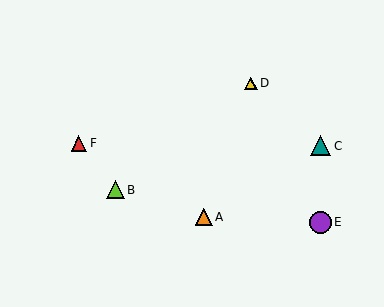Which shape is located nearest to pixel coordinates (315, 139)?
The teal triangle (labeled C) at (321, 146) is nearest to that location.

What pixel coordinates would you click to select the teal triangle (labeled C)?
Click at (321, 146) to select the teal triangle C.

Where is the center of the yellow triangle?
The center of the yellow triangle is at (251, 83).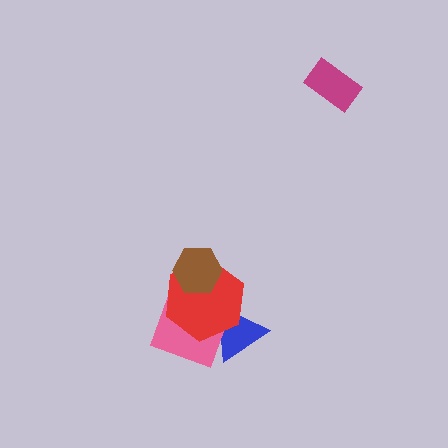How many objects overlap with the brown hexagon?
2 objects overlap with the brown hexagon.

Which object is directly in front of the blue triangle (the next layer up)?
The pink diamond is directly in front of the blue triangle.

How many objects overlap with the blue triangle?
2 objects overlap with the blue triangle.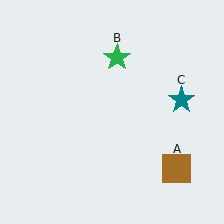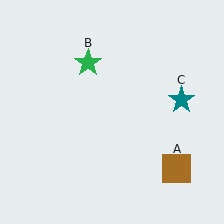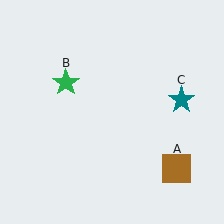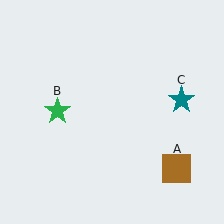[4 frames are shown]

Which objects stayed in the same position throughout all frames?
Brown square (object A) and teal star (object C) remained stationary.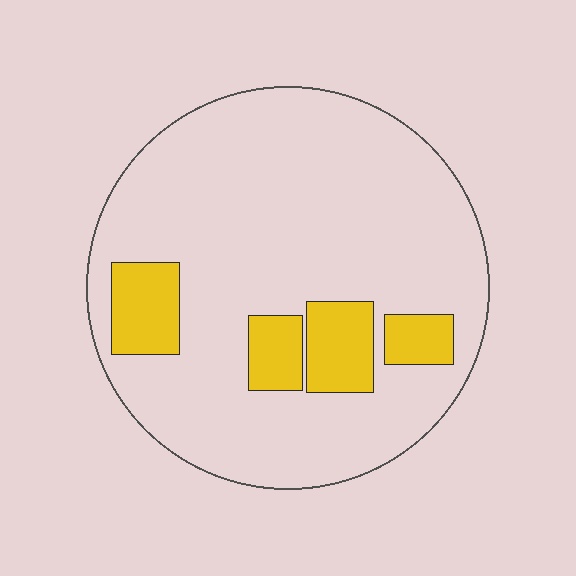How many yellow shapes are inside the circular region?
4.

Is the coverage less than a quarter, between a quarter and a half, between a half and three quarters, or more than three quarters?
Less than a quarter.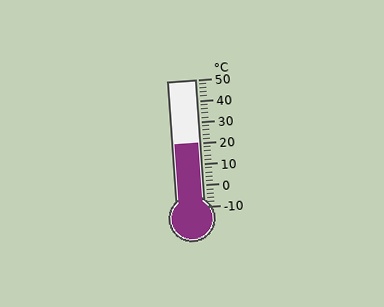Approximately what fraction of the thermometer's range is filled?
The thermometer is filled to approximately 50% of its range.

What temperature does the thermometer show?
The thermometer shows approximately 20°C.